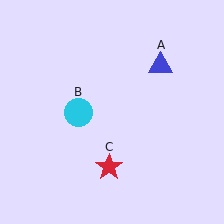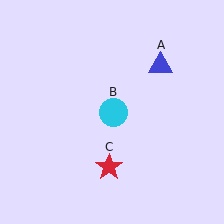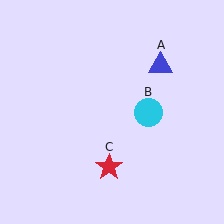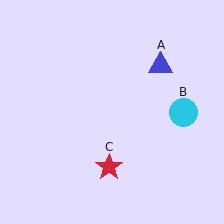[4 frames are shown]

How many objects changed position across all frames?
1 object changed position: cyan circle (object B).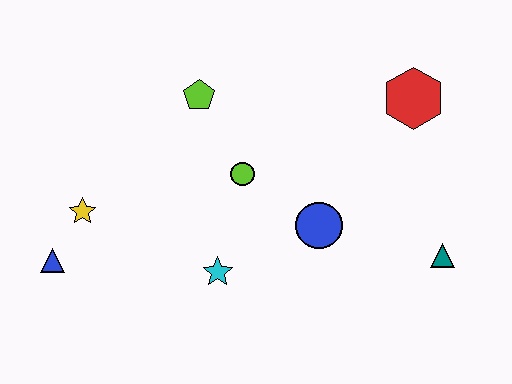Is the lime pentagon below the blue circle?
No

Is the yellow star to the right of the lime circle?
No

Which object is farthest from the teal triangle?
The blue triangle is farthest from the teal triangle.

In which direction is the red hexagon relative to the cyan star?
The red hexagon is to the right of the cyan star.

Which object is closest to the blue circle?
The lime circle is closest to the blue circle.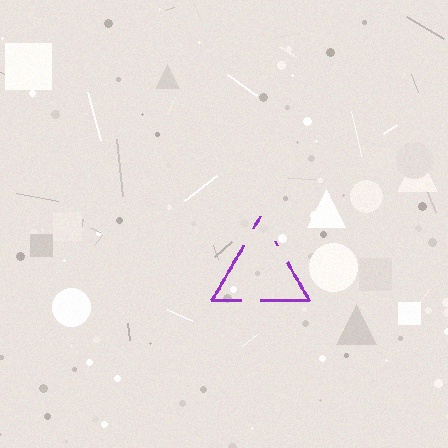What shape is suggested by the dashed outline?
The dashed outline suggests a triangle.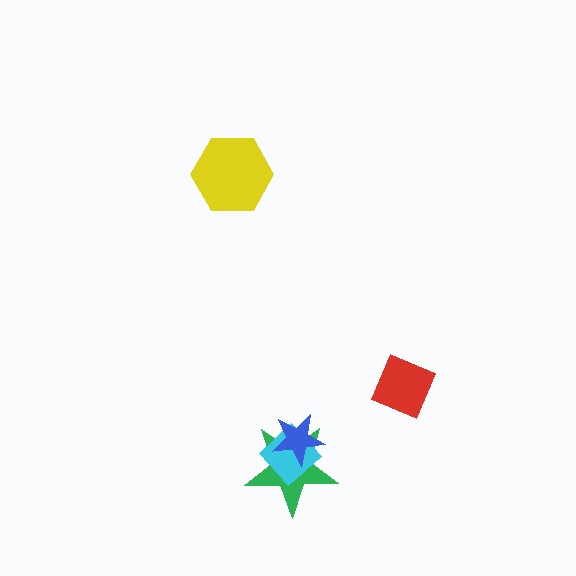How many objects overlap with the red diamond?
0 objects overlap with the red diamond.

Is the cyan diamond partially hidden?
Yes, it is partially covered by another shape.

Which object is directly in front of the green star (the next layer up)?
The cyan diamond is directly in front of the green star.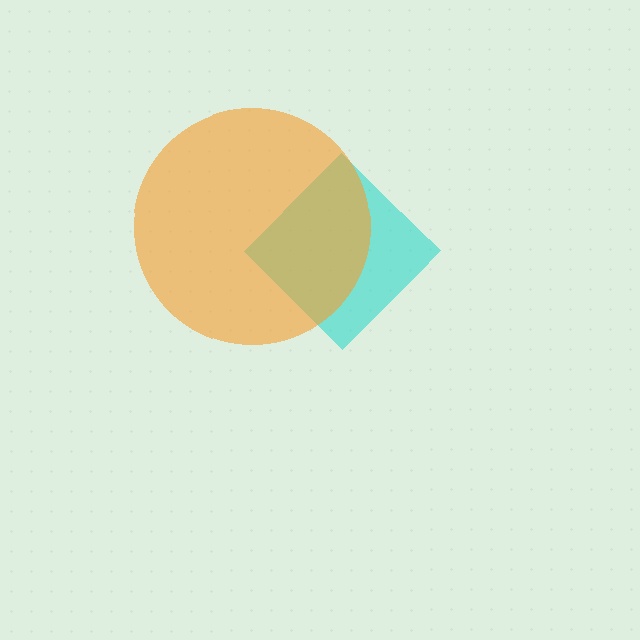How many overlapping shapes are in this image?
There are 2 overlapping shapes in the image.